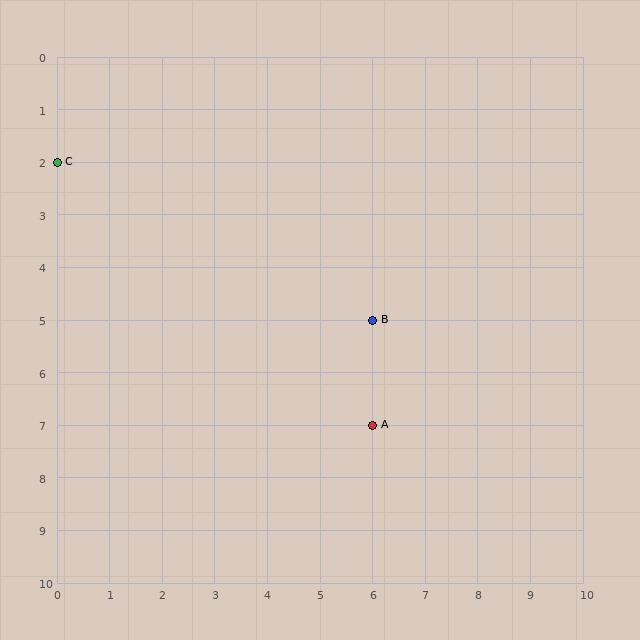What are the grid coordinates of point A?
Point A is at grid coordinates (6, 7).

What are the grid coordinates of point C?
Point C is at grid coordinates (0, 2).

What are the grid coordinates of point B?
Point B is at grid coordinates (6, 5).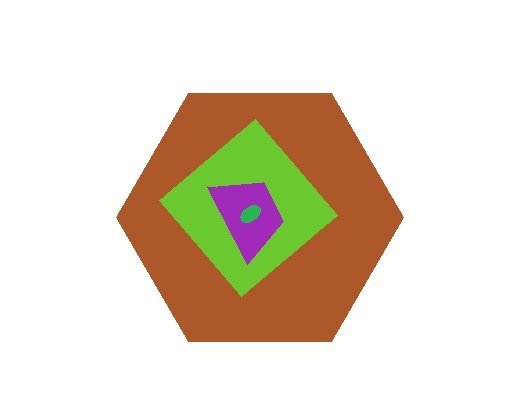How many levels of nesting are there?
4.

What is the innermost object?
The green ellipse.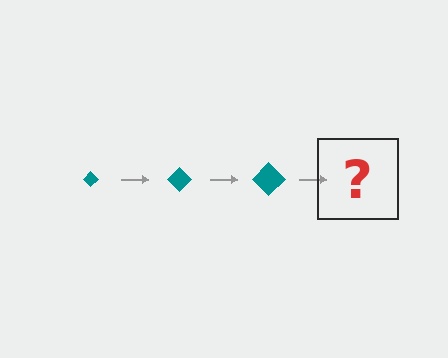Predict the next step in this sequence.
The next step is a teal diamond, larger than the previous one.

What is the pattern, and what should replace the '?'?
The pattern is that the diamond gets progressively larger each step. The '?' should be a teal diamond, larger than the previous one.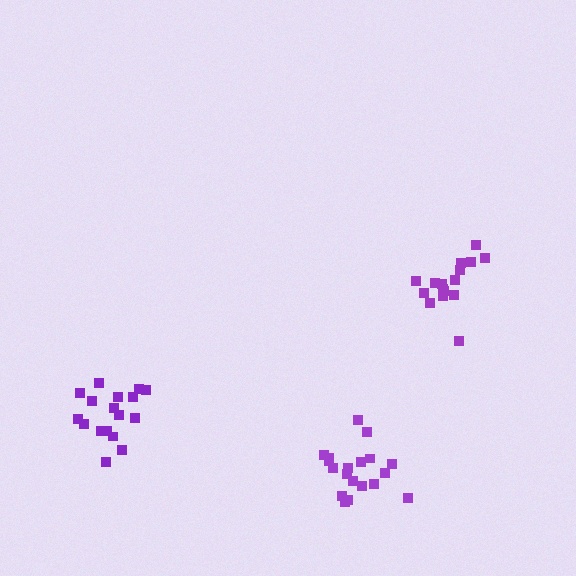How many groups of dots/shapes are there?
There are 3 groups.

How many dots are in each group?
Group 1: 17 dots, Group 2: 16 dots, Group 3: 19 dots (52 total).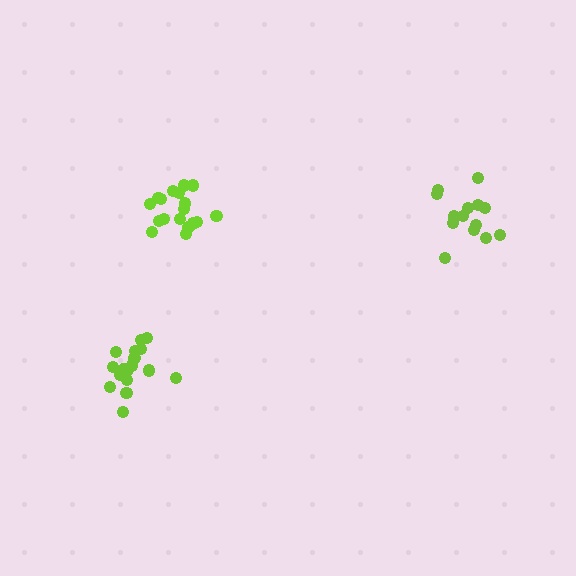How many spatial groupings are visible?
There are 3 spatial groupings.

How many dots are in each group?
Group 1: 19 dots, Group 2: 14 dots, Group 3: 18 dots (51 total).